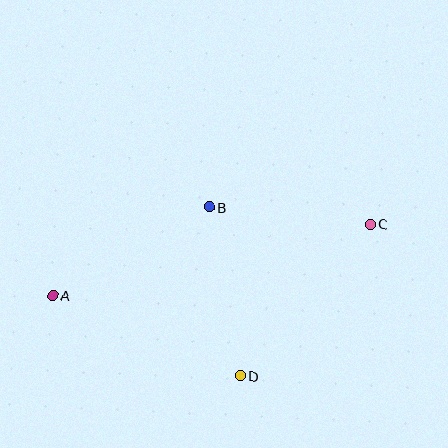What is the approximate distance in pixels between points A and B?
The distance between A and B is approximately 179 pixels.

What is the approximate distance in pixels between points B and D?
The distance between B and D is approximately 172 pixels.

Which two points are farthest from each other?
Points A and C are farthest from each other.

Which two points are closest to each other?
Points B and C are closest to each other.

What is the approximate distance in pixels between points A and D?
The distance between A and D is approximately 204 pixels.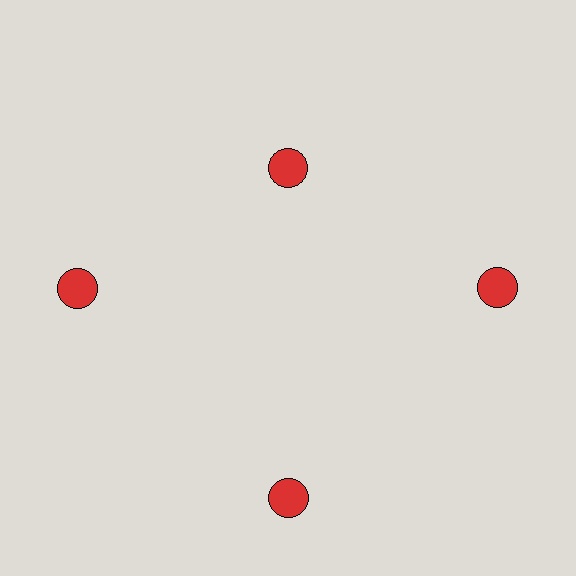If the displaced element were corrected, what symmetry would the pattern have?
It would have 4-fold rotational symmetry — the pattern would map onto itself every 90 degrees.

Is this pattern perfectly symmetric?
No. The 4 red circles are arranged in a ring, but one element near the 12 o'clock position is pulled inward toward the center, breaking the 4-fold rotational symmetry.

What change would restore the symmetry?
The symmetry would be restored by moving it outward, back onto the ring so that all 4 circles sit at equal angles and equal distance from the center.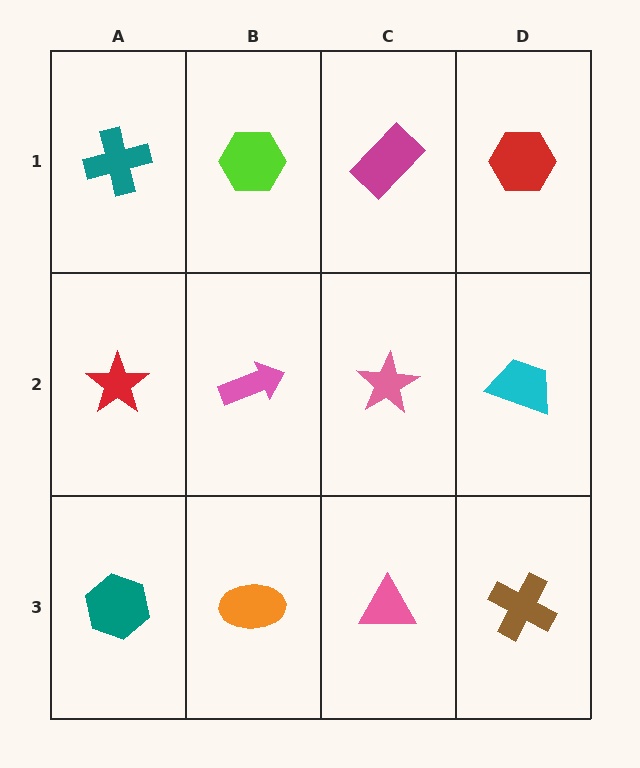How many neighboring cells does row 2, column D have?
3.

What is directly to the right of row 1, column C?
A red hexagon.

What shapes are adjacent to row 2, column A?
A teal cross (row 1, column A), a teal hexagon (row 3, column A), a pink arrow (row 2, column B).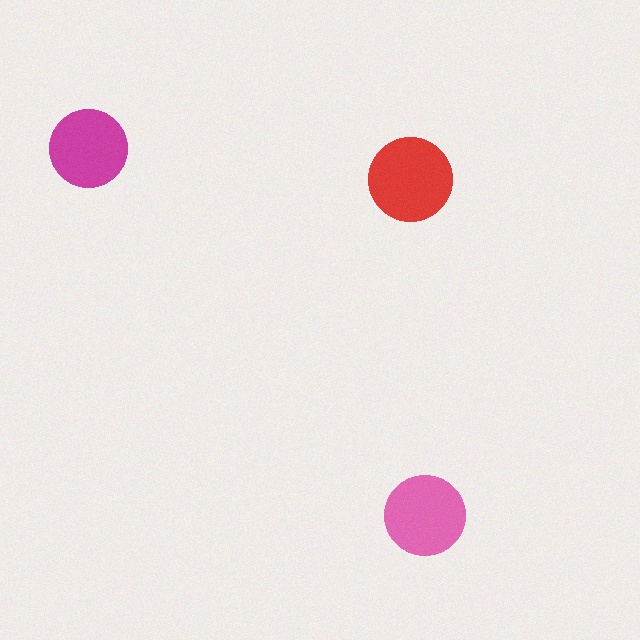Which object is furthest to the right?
The pink circle is rightmost.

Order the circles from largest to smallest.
the red one, the pink one, the magenta one.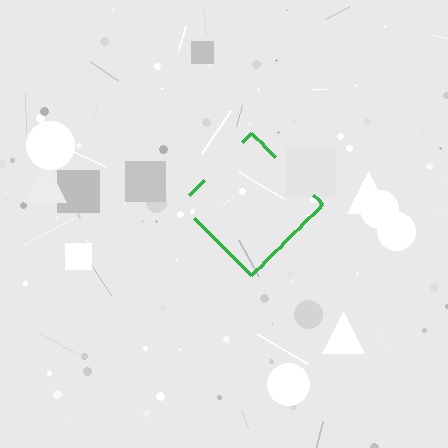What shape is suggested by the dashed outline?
The dashed outline suggests a diamond.